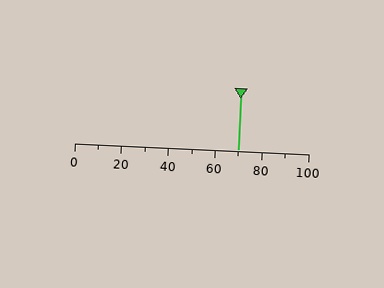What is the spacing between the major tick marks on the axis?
The major ticks are spaced 20 apart.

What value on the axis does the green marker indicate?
The marker indicates approximately 70.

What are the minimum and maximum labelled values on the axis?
The axis runs from 0 to 100.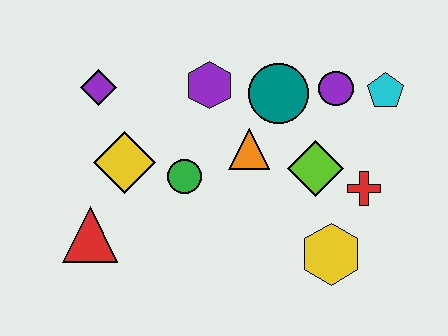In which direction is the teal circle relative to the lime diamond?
The teal circle is above the lime diamond.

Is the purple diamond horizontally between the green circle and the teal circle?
No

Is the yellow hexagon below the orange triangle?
Yes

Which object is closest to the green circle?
The yellow diamond is closest to the green circle.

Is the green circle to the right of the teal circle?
No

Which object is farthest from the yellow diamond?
The cyan pentagon is farthest from the yellow diamond.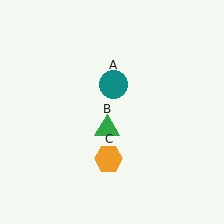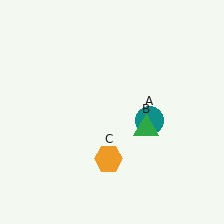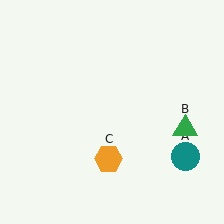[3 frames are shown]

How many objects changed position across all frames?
2 objects changed position: teal circle (object A), green triangle (object B).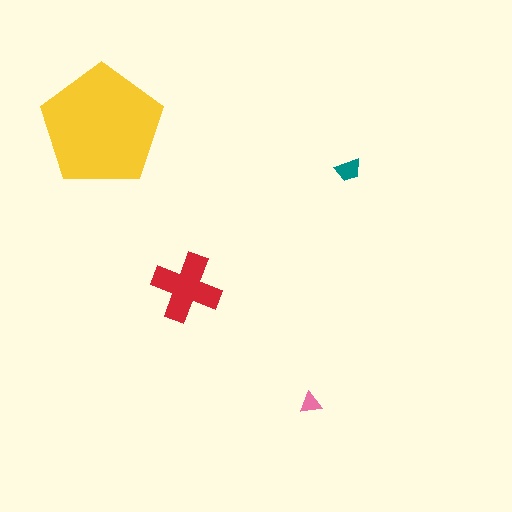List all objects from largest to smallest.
The yellow pentagon, the red cross, the teal trapezoid, the pink triangle.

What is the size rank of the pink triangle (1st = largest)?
4th.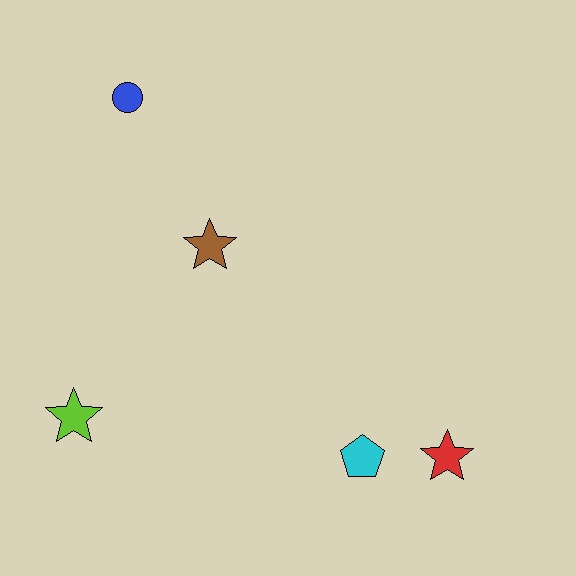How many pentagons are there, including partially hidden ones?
There is 1 pentagon.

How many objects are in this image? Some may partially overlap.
There are 5 objects.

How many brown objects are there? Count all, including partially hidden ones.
There is 1 brown object.